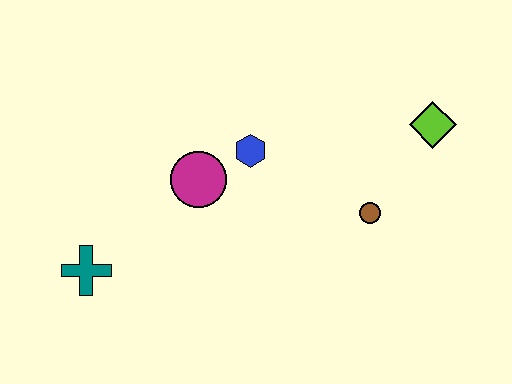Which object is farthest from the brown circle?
The teal cross is farthest from the brown circle.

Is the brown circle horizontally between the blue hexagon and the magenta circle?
No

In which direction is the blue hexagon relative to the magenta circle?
The blue hexagon is to the right of the magenta circle.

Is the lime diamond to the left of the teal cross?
No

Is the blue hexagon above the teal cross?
Yes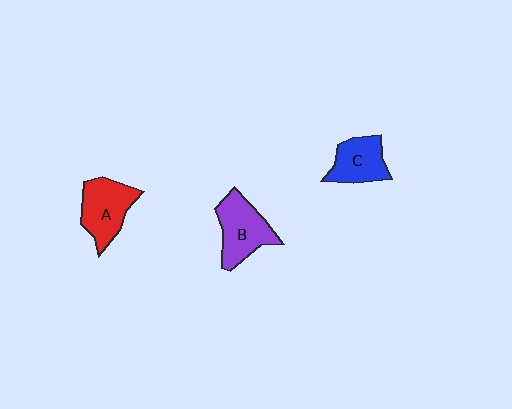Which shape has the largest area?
Shape B (purple).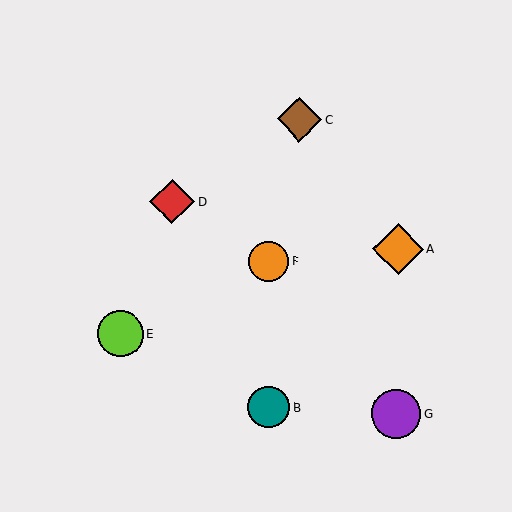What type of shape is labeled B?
Shape B is a teal circle.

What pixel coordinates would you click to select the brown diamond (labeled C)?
Click at (299, 119) to select the brown diamond C.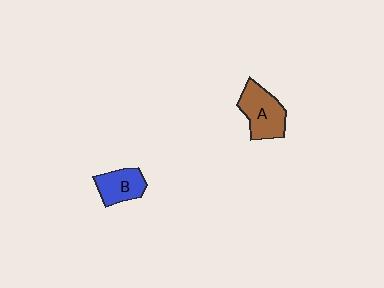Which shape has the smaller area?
Shape B (blue).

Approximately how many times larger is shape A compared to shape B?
Approximately 1.4 times.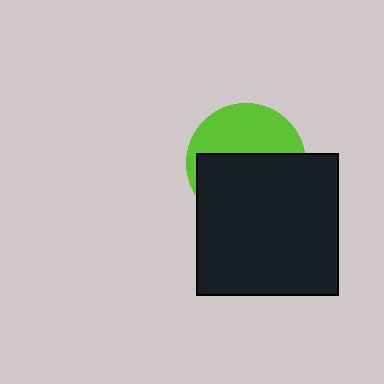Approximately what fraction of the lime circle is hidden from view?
Roughly 57% of the lime circle is hidden behind the black square.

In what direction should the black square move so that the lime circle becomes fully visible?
The black square should move down. That is the shortest direction to clear the overlap and leave the lime circle fully visible.